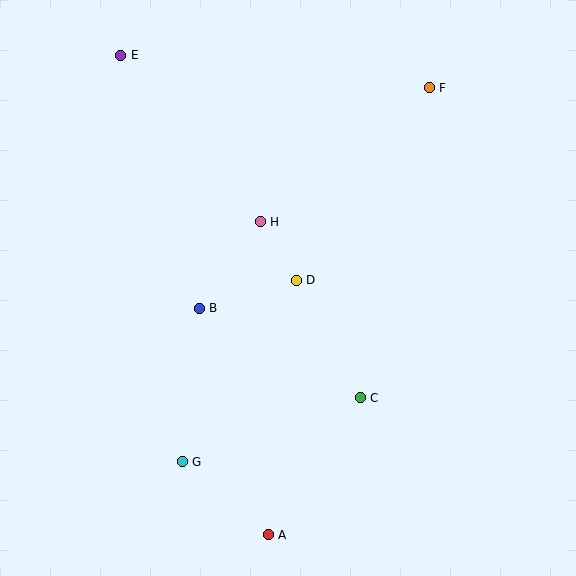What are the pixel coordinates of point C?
Point C is at (360, 398).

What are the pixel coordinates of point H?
Point H is at (260, 222).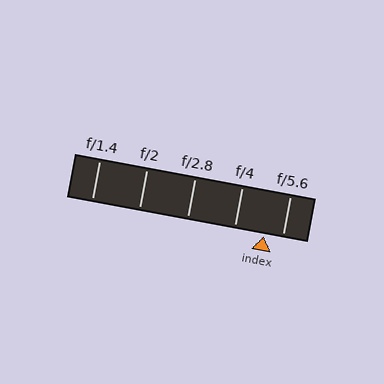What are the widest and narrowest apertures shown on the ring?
The widest aperture shown is f/1.4 and the narrowest is f/5.6.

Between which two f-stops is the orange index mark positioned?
The index mark is between f/4 and f/5.6.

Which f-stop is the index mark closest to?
The index mark is closest to f/5.6.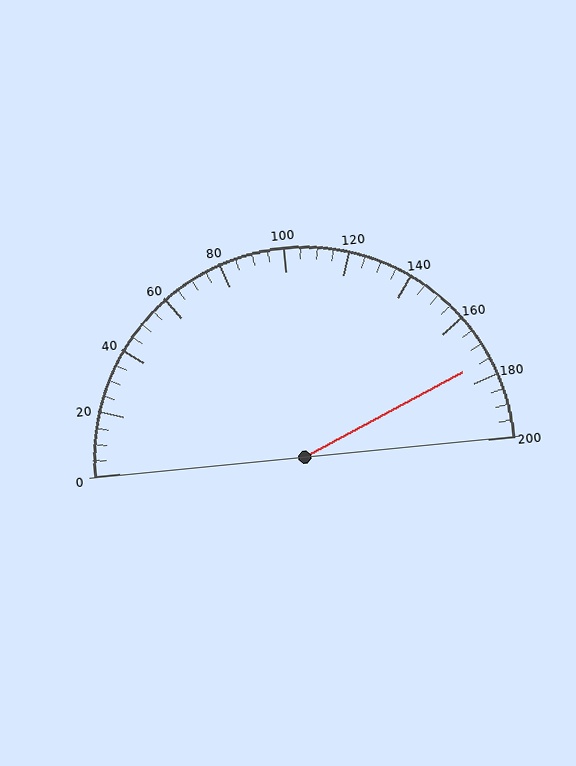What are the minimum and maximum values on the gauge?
The gauge ranges from 0 to 200.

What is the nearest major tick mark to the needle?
The nearest major tick mark is 180.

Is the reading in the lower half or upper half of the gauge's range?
The reading is in the upper half of the range (0 to 200).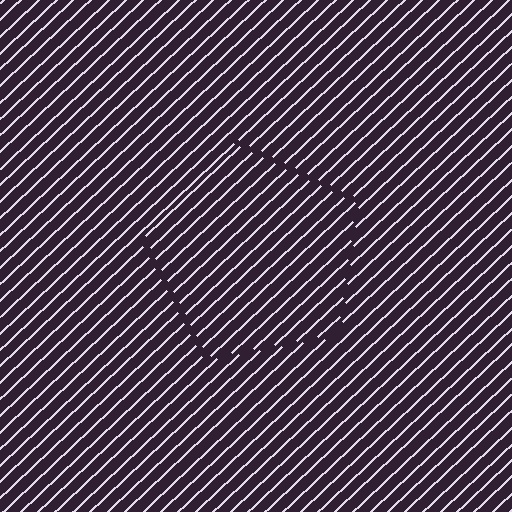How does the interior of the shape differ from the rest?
The interior of the shape contains the same grating, shifted by half a period — the contour is defined by the phase discontinuity where line-ends from the inner and outer gratings abut.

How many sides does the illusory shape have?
5 sides — the line-ends trace a pentagon.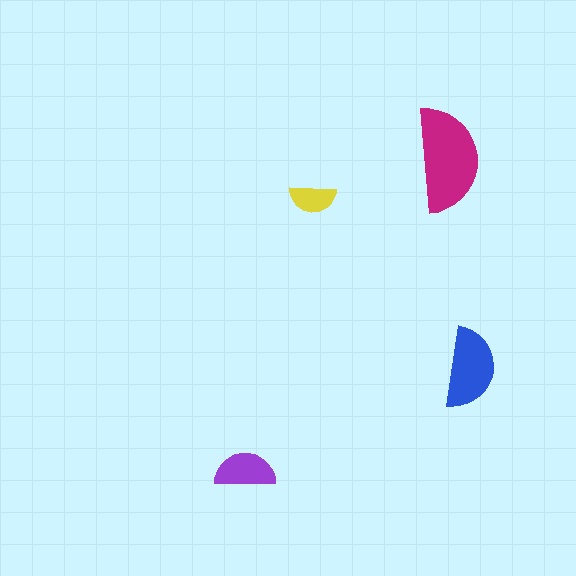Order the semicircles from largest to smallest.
the magenta one, the blue one, the purple one, the yellow one.